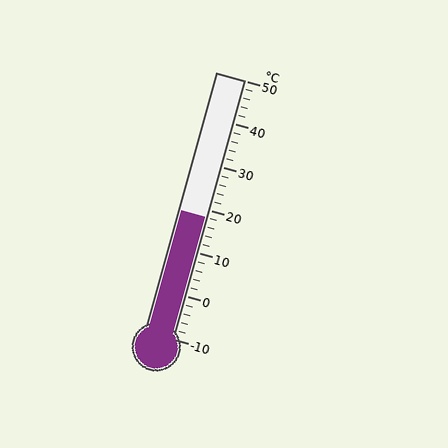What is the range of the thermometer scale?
The thermometer scale ranges from -10°C to 50°C.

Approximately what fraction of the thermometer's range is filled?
The thermometer is filled to approximately 45% of its range.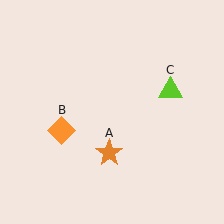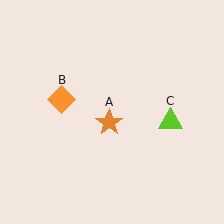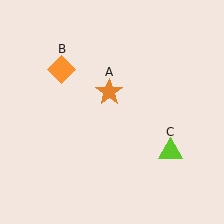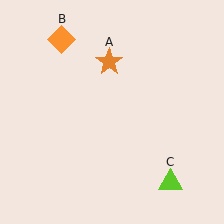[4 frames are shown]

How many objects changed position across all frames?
3 objects changed position: orange star (object A), orange diamond (object B), lime triangle (object C).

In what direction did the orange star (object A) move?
The orange star (object A) moved up.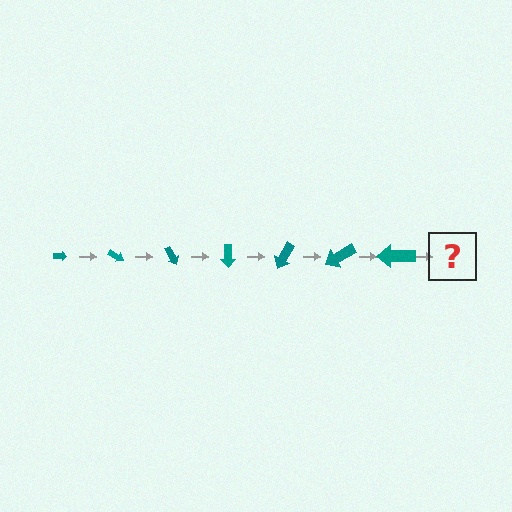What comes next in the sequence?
The next element should be an arrow, larger than the previous one and rotated 210 degrees from the start.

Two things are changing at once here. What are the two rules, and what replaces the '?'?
The two rules are that the arrow grows larger each step and it rotates 30 degrees each step. The '?' should be an arrow, larger than the previous one and rotated 210 degrees from the start.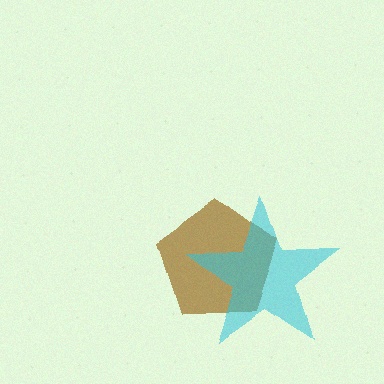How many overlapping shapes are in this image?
There are 2 overlapping shapes in the image.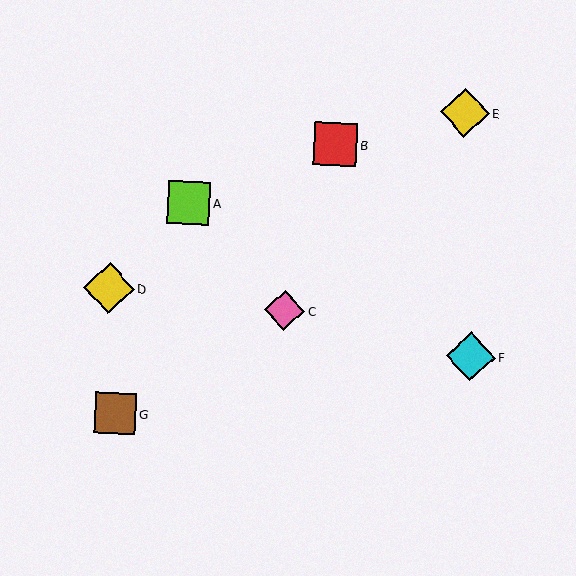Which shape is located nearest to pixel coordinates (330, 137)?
The red square (labeled B) at (336, 144) is nearest to that location.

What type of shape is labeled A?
Shape A is a lime square.